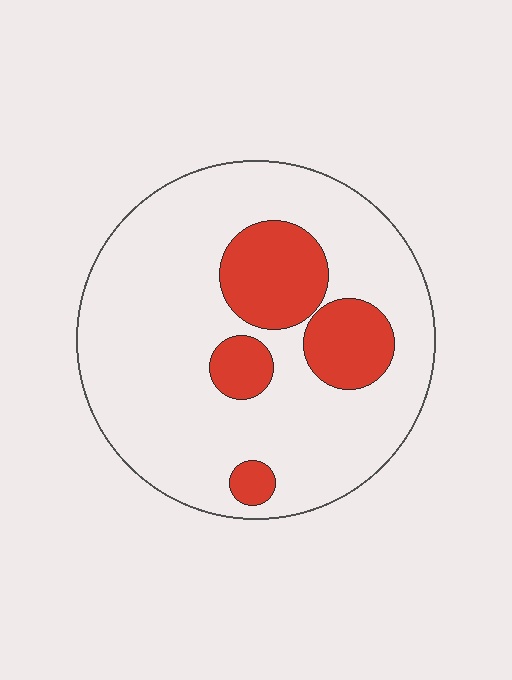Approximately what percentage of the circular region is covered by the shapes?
Approximately 20%.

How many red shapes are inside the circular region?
4.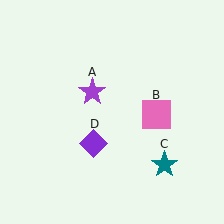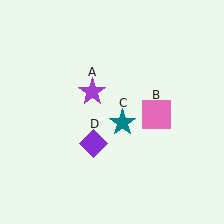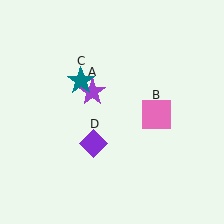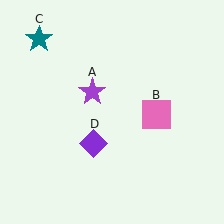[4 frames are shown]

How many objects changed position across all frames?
1 object changed position: teal star (object C).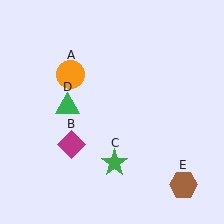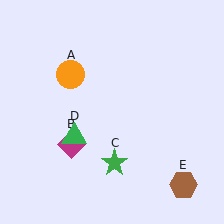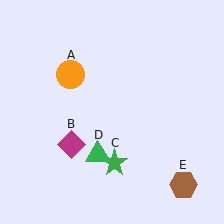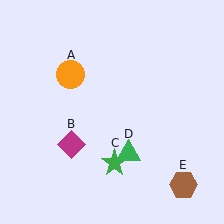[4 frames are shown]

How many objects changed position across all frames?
1 object changed position: green triangle (object D).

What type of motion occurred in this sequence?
The green triangle (object D) rotated counterclockwise around the center of the scene.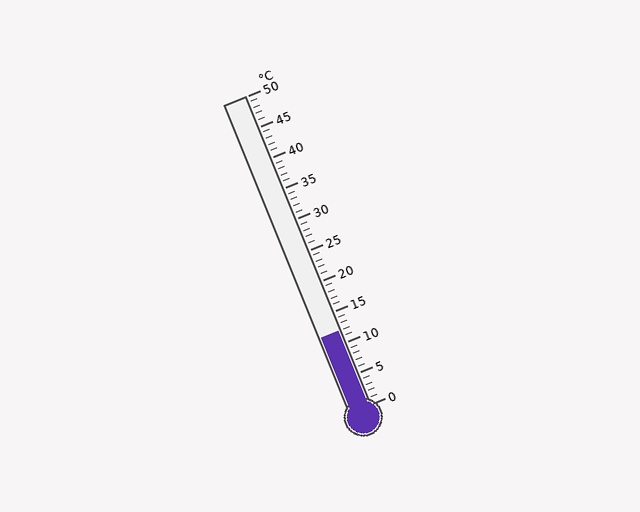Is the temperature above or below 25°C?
The temperature is below 25°C.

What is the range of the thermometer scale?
The thermometer scale ranges from 0°C to 50°C.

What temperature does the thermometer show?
The thermometer shows approximately 12°C.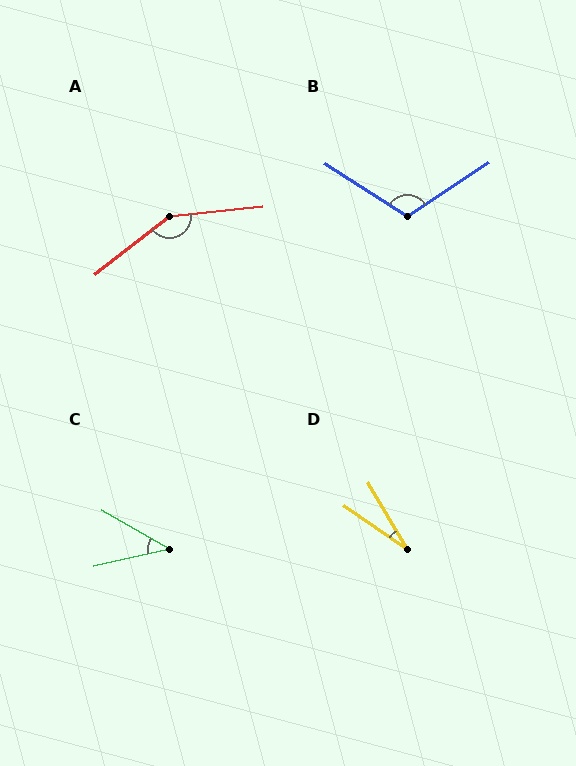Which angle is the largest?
A, at approximately 149 degrees.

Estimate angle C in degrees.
Approximately 42 degrees.